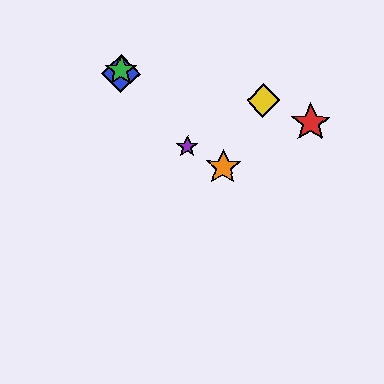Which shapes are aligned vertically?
The blue diamond, the green star are aligned vertically.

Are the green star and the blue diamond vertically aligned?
Yes, both are at x≈121.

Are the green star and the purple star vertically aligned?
No, the green star is at x≈121 and the purple star is at x≈187.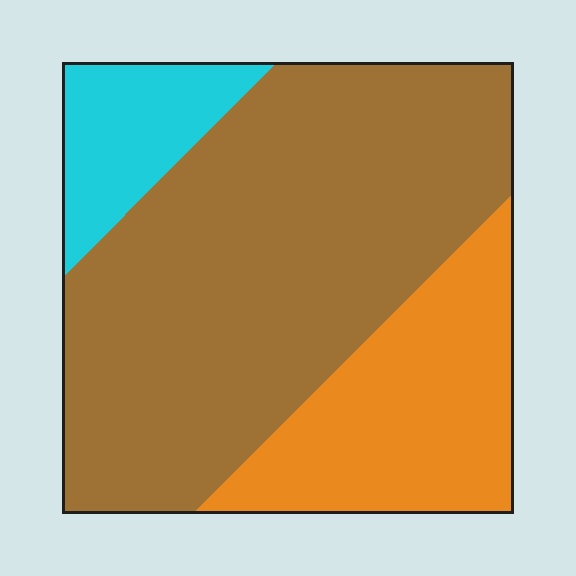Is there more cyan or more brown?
Brown.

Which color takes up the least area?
Cyan, at roughly 10%.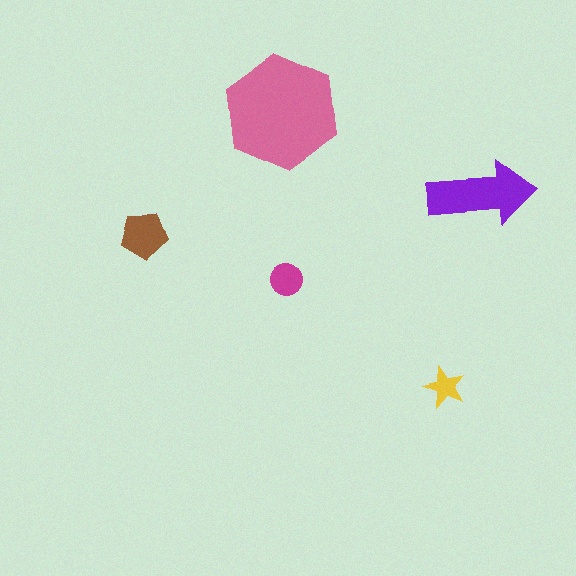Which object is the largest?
The pink hexagon.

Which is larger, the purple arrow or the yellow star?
The purple arrow.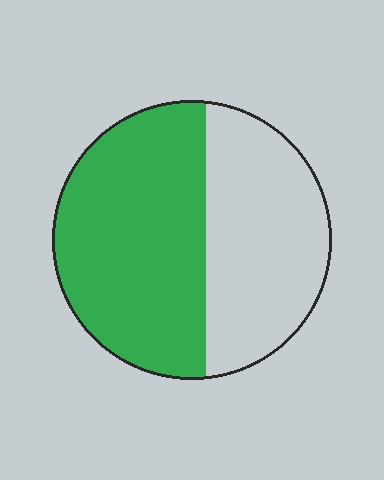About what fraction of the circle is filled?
About three fifths (3/5).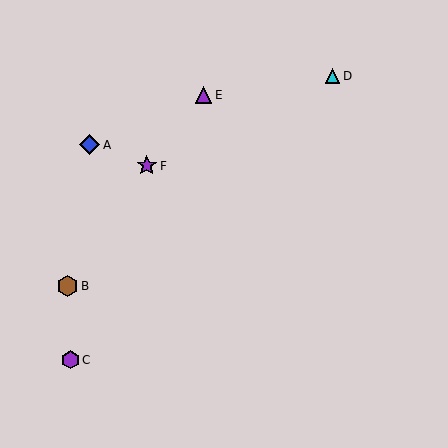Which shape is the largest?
The brown hexagon (labeled B) is the largest.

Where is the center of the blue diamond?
The center of the blue diamond is at (90, 145).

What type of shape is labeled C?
Shape C is a purple hexagon.